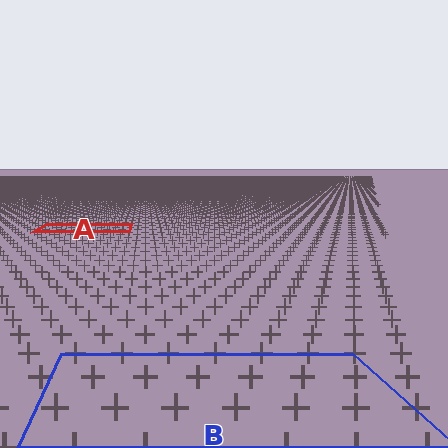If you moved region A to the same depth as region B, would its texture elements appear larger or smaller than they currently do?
They would appear larger. At a closer depth, the same texture elements are projected at a bigger on-screen size.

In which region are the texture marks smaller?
The texture marks are smaller in region A, because it is farther away.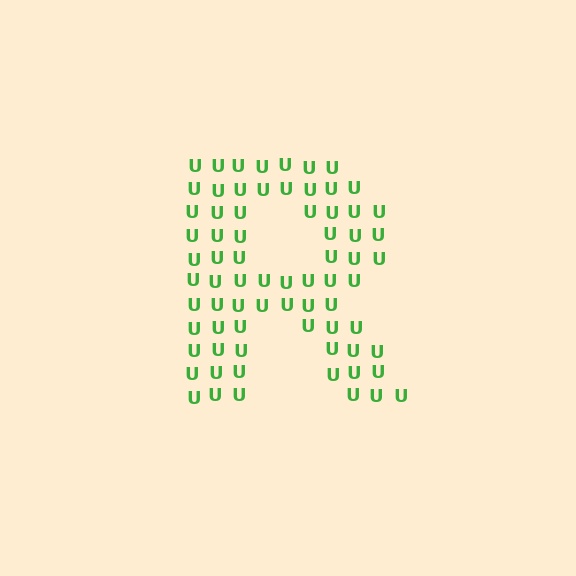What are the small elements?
The small elements are letter U's.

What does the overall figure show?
The overall figure shows the letter R.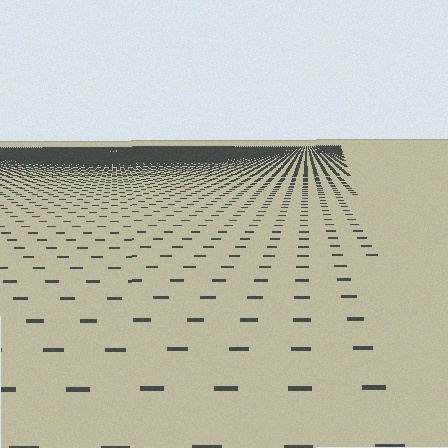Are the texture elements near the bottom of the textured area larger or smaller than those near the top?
Larger. Near the bottom, elements are closer to the viewer and appear at a bigger on-screen size.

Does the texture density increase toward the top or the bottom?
Density increases toward the top.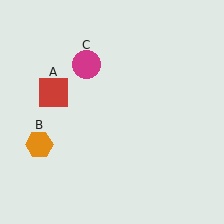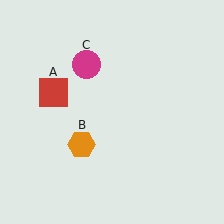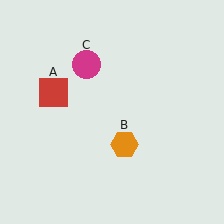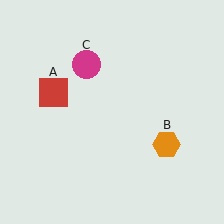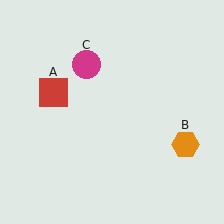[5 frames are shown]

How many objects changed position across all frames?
1 object changed position: orange hexagon (object B).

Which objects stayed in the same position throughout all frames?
Red square (object A) and magenta circle (object C) remained stationary.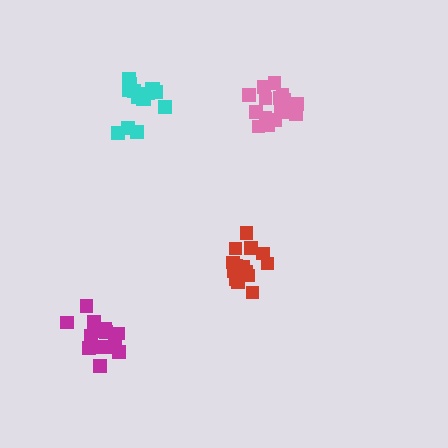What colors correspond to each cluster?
The clusters are colored: pink, magenta, red, cyan.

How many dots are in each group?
Group 1: 16 dots, Group 2: 15 dots, Group 3: 15 dots, Group 4: 16 dots (62 total).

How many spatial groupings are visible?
There are 4 spatial groupings.